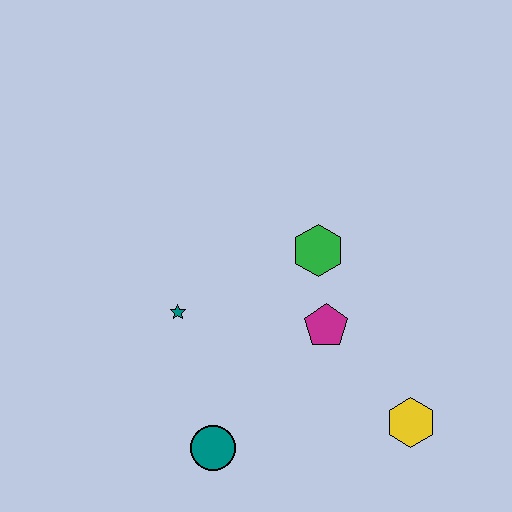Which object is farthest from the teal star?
The yellow hexagon is farthest from the teal star.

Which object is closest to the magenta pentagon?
The green hexagon is closest to the magenta pentagon.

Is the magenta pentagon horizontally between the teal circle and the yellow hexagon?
Yes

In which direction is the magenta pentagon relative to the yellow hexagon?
The magenta pentagon is above the yellow hexagon.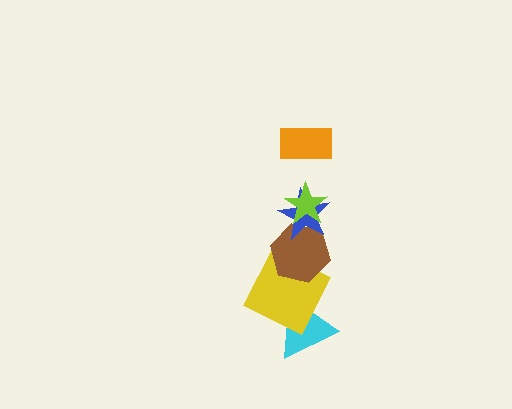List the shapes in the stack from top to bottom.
From top to bottom: the orange rectangle, the lime star, the blue star, the brown hexagon, the yellow square, the cyan triangle.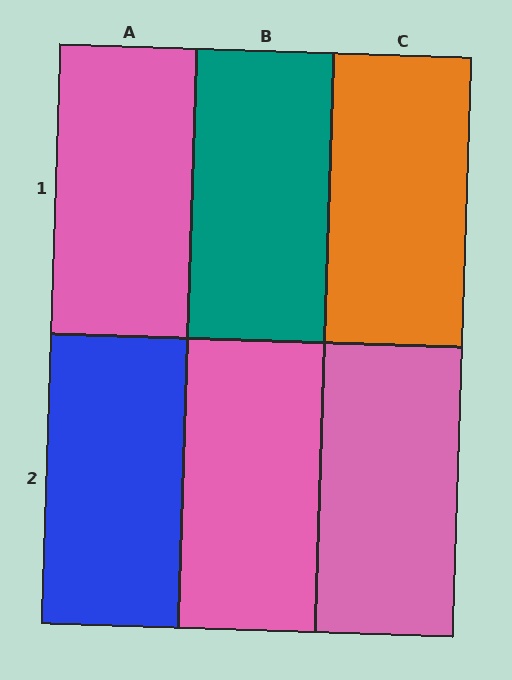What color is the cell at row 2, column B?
Pink.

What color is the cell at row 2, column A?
Blue.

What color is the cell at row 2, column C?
Pink.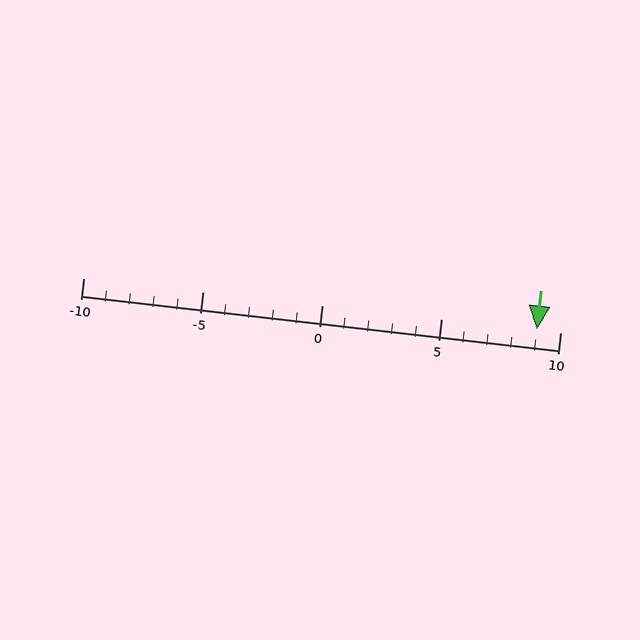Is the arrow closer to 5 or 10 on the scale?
The arrow is closer to 10.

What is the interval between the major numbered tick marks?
The major tick marks are spaced 5 units apart.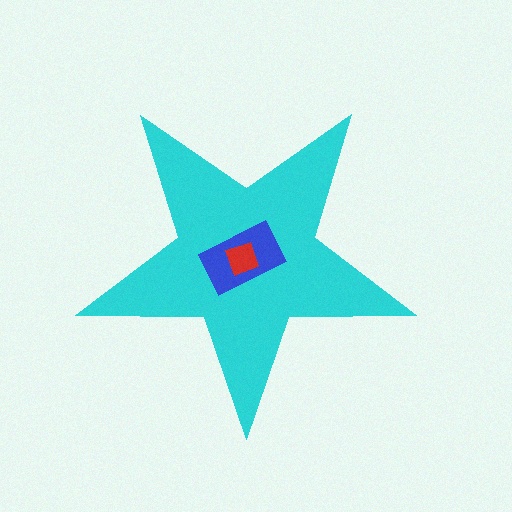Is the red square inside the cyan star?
Yes.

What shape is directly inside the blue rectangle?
The red square.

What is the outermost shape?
The cyan star.